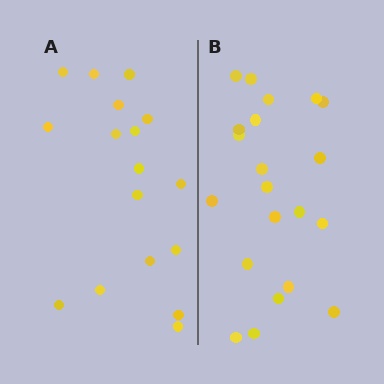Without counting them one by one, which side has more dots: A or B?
Region B (the right region) has more dots.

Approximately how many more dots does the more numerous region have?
Region B has about 4 more dots than region A.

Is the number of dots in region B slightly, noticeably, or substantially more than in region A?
Region B has only slightly more — the two regions are fairly close. The ratio is roughly 1.2 to 1.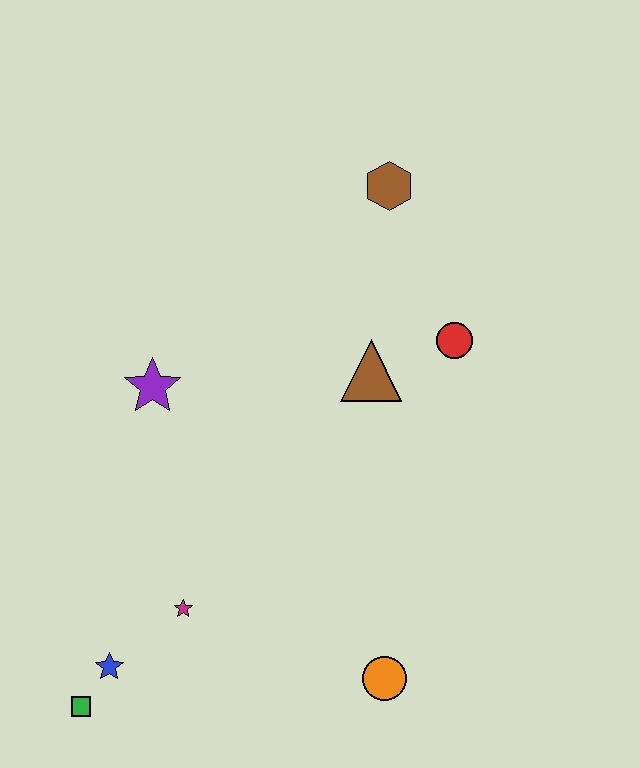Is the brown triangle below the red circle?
Yes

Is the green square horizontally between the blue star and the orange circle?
No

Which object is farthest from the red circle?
The green square is farthest from the red circle.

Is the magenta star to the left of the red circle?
Yes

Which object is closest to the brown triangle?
The red circle is closest to the brown triangle.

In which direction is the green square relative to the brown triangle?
The green square is below the brown triangle.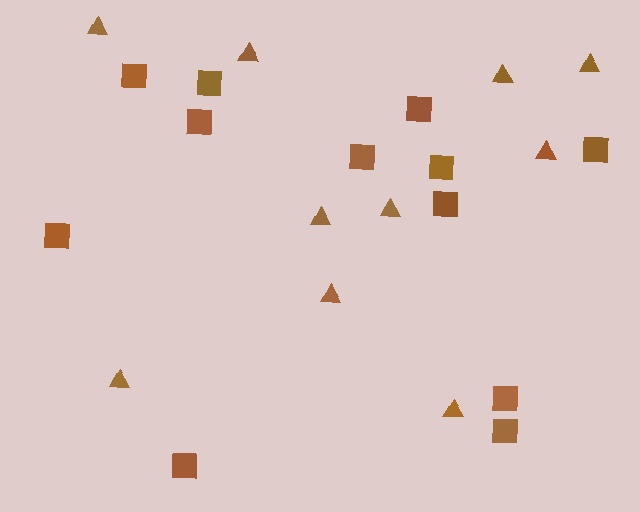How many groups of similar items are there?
There are 2 groups: one group of triangles (10) and one group of squares (12).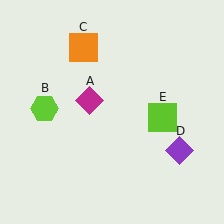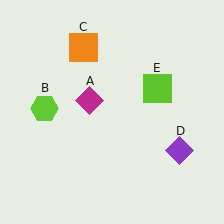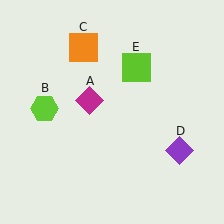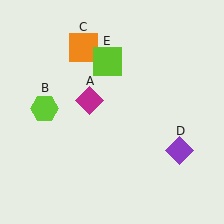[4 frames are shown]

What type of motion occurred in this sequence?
The lime square (object E) rotated counterclockwise around the center of the scene.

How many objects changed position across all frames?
1 object changed position: lime square (object E).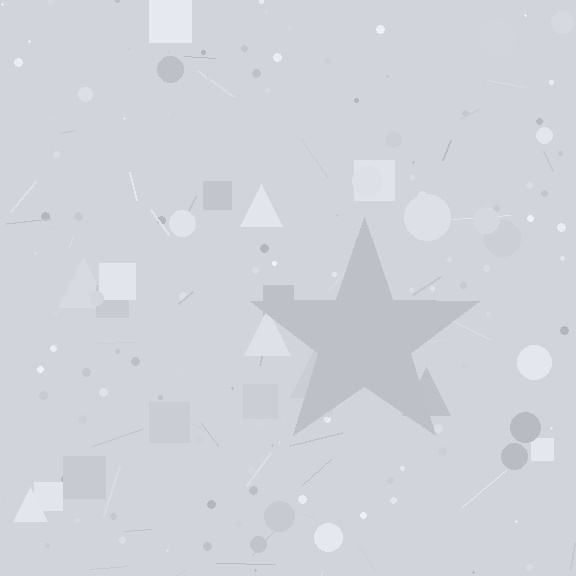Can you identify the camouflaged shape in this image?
The camouflaged shape is a star.